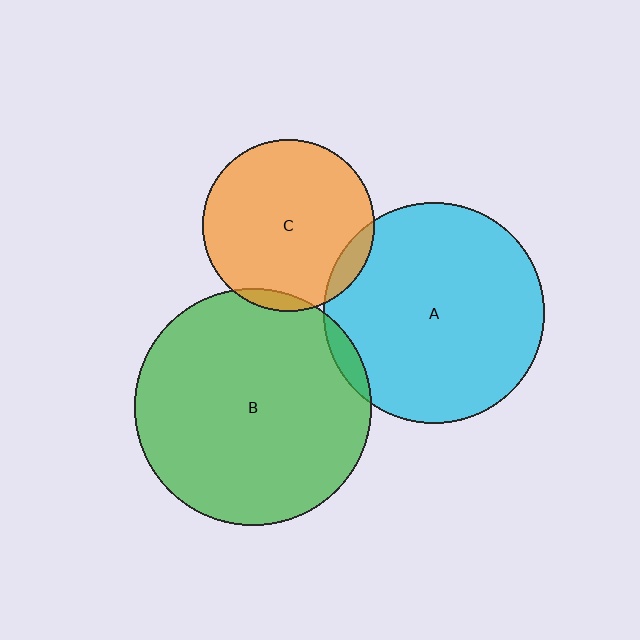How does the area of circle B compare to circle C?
Approximately 1.9 times.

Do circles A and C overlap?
Yes.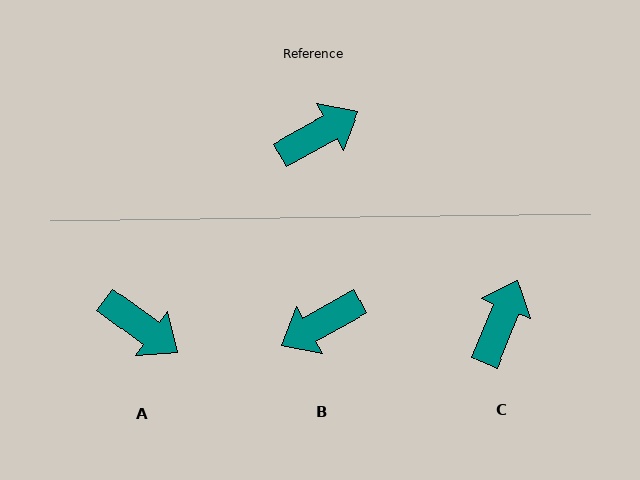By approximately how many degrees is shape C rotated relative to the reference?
Approximately 39 degrees counter-clockwise.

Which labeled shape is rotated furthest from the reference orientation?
B, about 179 degrees away.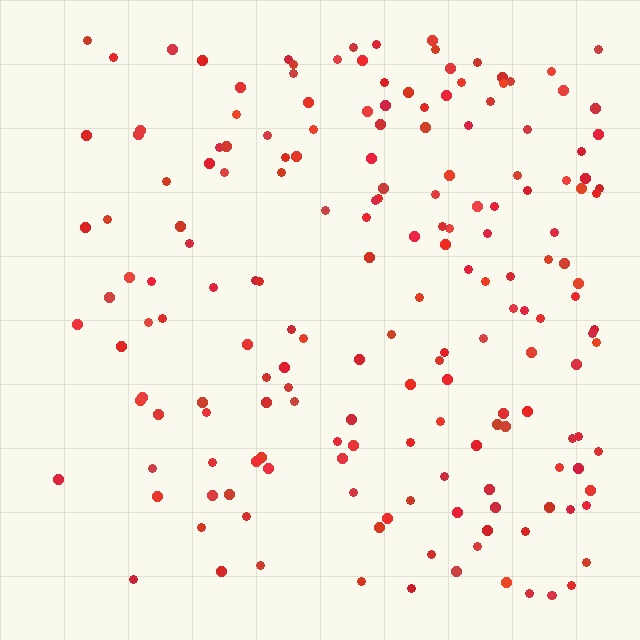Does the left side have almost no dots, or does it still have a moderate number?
Still a moderate number, just noticeably fewer than the right.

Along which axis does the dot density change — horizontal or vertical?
Horizontal.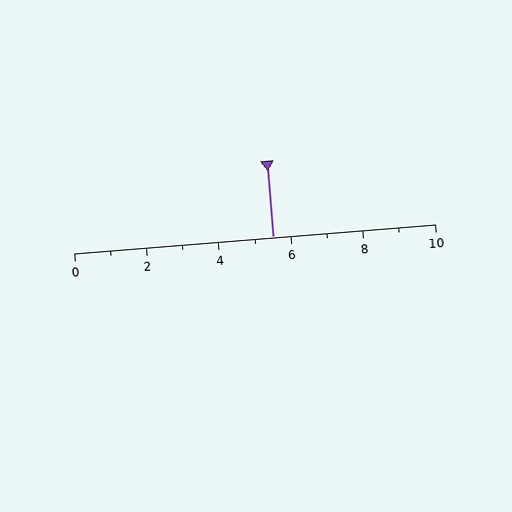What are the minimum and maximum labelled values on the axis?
The axis runs from 0 to 10.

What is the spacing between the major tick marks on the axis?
The major ticks are spaced 2 apart.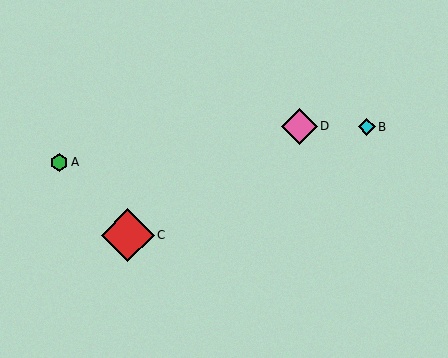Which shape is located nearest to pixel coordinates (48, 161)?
The green hexagon (labeled A) at (59, 162) is nearest to that location.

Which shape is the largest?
The red diamond (labeled C) is the largest.